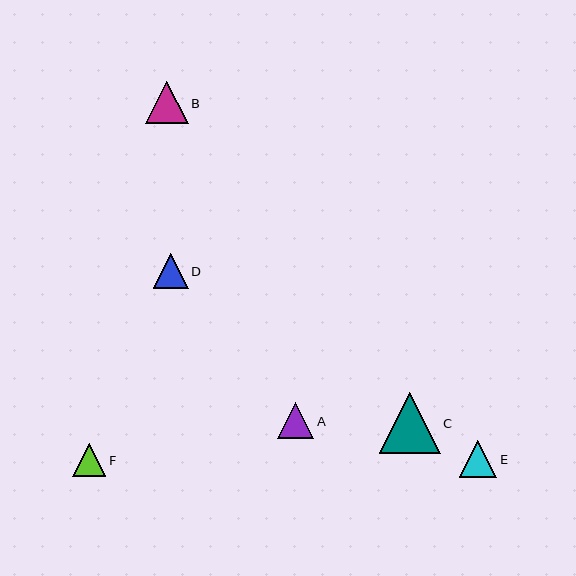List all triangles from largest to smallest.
From largest to smallest: C, B, E, A, D, F.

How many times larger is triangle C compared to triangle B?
Triangle C is approximately 1.4 times the size of triangle B.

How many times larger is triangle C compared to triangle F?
Triangle C is approximately 1.8 times the size of triangle F.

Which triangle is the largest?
Triangle C is the largest with a size of approximately 61 pixels.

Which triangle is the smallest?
Triangle F is the smallest with a size of approximately 33 pixels.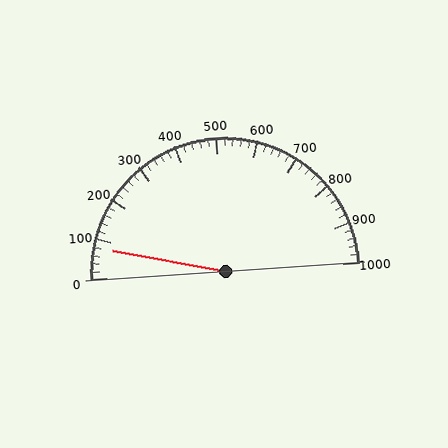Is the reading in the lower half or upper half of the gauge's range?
The reading is in the lower half of the range (0 to 1000).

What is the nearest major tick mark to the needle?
The nearest major tick mark is 100.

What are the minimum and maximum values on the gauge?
The gauge ranges from 0 to 1000.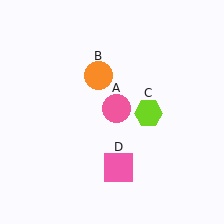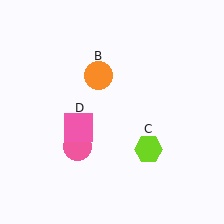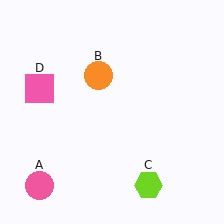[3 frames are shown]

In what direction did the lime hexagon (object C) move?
The lime hexagon (object C) moved down.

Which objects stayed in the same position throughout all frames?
Orange circle (object B) remained stationary.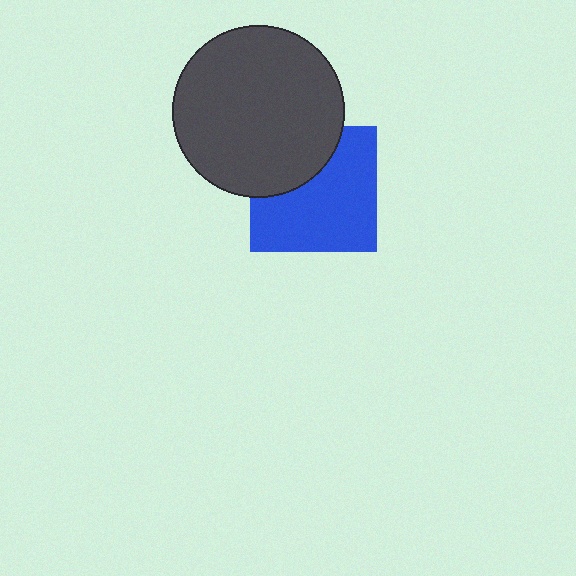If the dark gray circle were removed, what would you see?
You would see the complete blue square.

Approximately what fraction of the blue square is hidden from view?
Roughly 33% of the blue square is hidden behind the dark gray circle.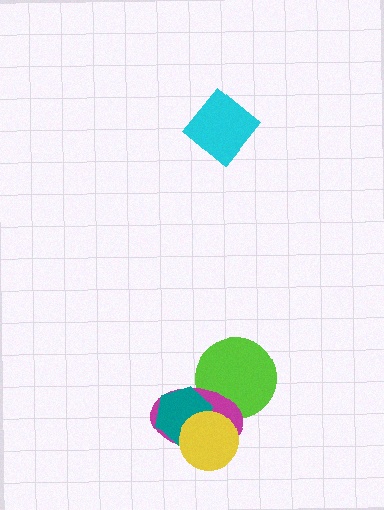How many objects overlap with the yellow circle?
2 objects overlap with the yellow circle.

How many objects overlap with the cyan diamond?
0 objects overlap with the cyan diamond.